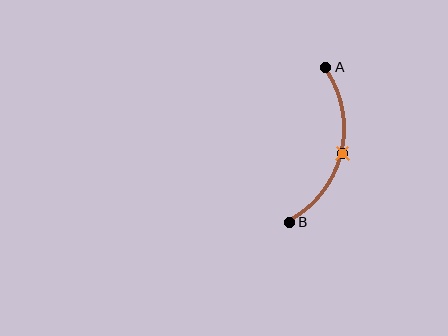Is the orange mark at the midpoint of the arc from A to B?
Yes. The orange mark lies on the arc at equal arc-length from both A and B — it is the arc midpoint.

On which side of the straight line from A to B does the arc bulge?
The arc bulges to the right of the straight line connecting A and B.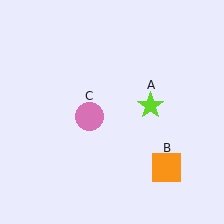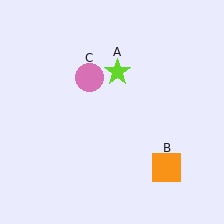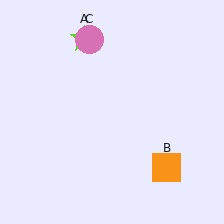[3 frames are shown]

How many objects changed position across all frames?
2 objects changed position: lime star (object A), pink circle (object C).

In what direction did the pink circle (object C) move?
The pink circle (object C) moved up.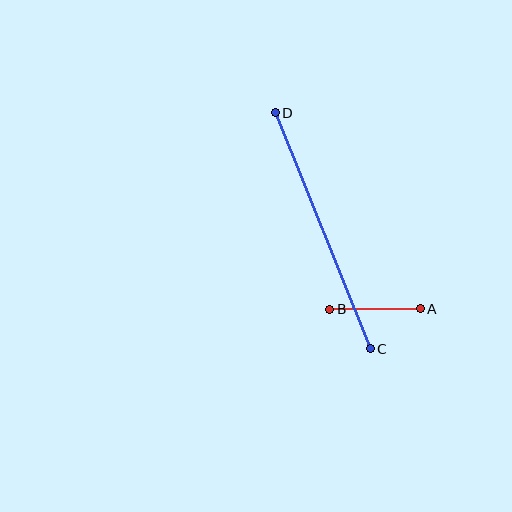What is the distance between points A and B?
The distance is approximately 90 pixels.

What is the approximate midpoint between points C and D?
The midpoint is at approximately (323, 231) pixels.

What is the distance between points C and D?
The distance is approximately 254 pixels.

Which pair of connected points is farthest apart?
Points C and D are farthest apart.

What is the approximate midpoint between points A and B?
The midpoint is at approximately (375, 309) pixels.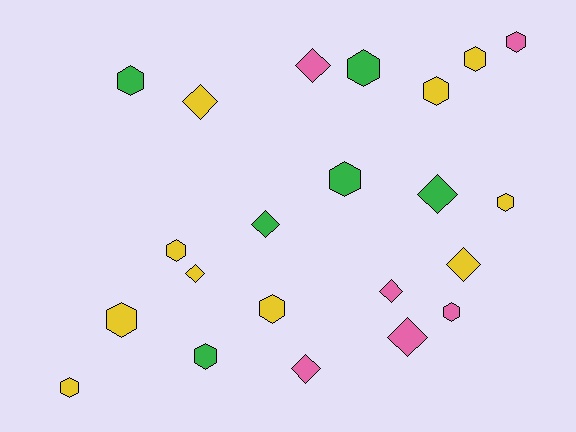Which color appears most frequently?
Yellow, with 10 objects.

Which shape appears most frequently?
Hexagon, with 13 objects.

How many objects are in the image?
There are 22 objects.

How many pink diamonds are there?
There are 4 pink diamonds.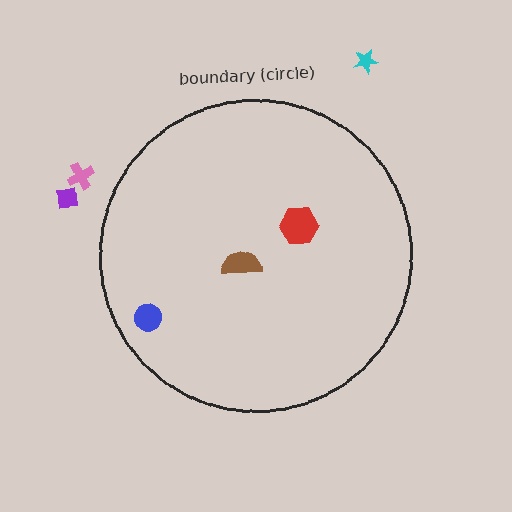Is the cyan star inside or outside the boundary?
Outside.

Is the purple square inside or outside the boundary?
Outside.